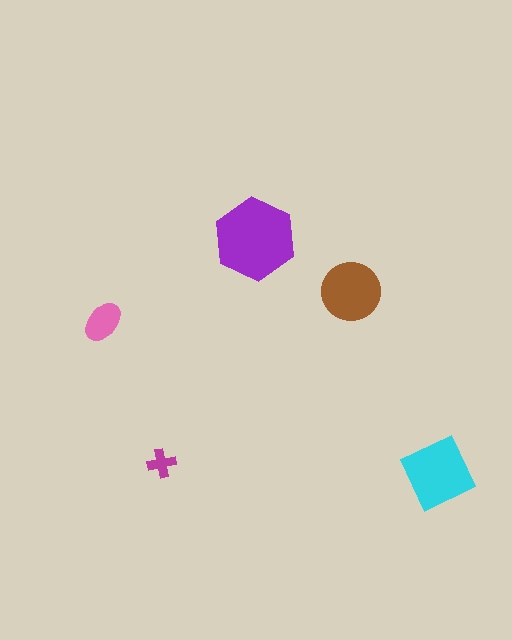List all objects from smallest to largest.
The magenta cross, the pink ellipse, the brown circle, the cyan diamond, the purple hexagon.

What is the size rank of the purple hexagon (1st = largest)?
1st.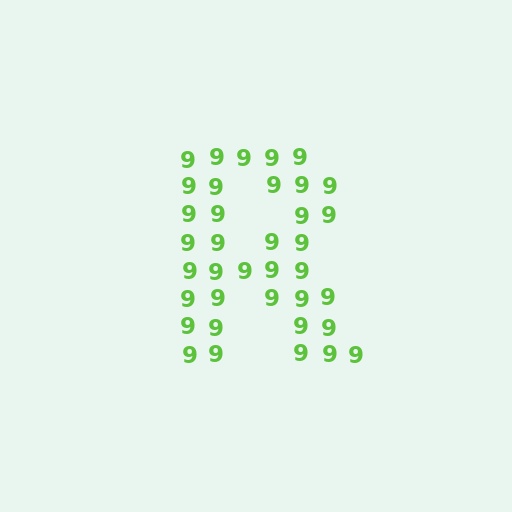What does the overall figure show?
The overall figure shows the letter R.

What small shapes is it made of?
It is made of small digit 9's.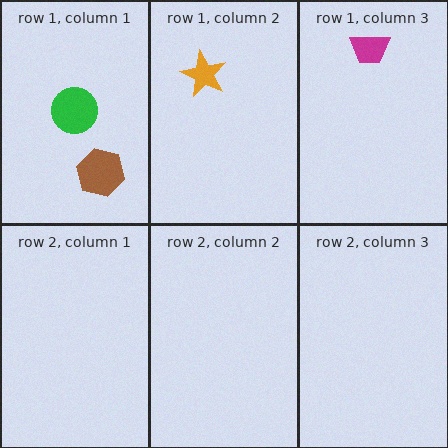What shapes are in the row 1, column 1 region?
The green circle, the brown hexagon.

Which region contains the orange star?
The row 1, column 2 region.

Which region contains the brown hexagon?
The row 1, column 1 region.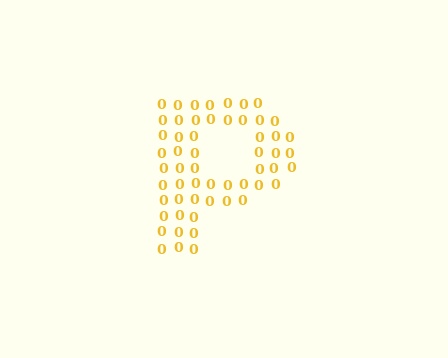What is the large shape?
The large shape is the letter P.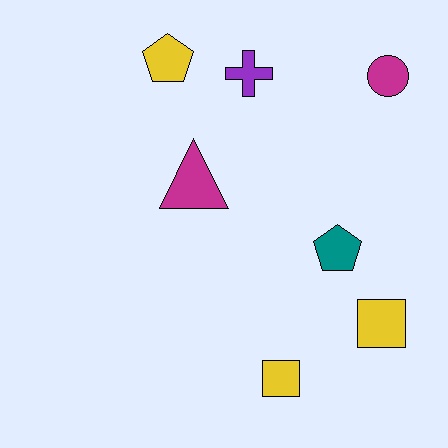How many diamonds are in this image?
There are no diamonds.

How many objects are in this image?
There are 7 objects.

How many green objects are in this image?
There are no green objects.